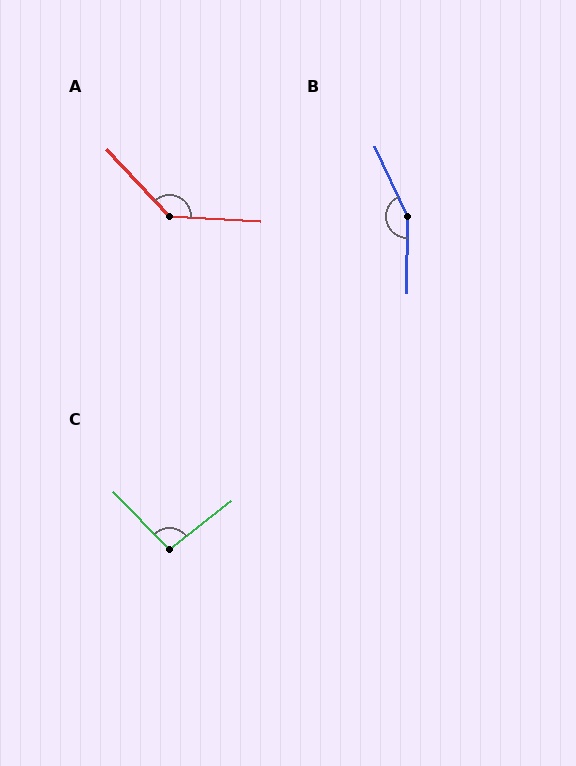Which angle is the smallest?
C, at approximately 96 degrees.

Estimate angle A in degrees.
Approximately 136 degrees.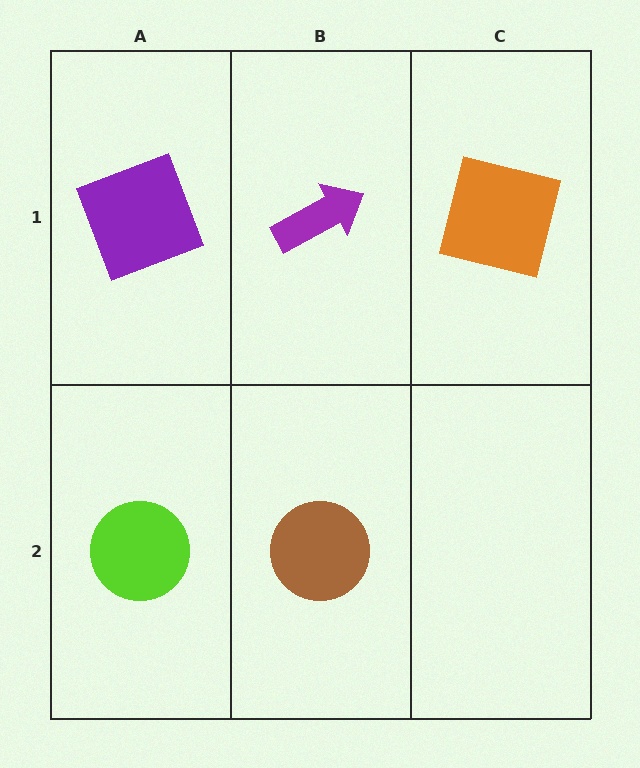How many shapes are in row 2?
2 shapes.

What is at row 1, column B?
A purple arrow.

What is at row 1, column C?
An orange square.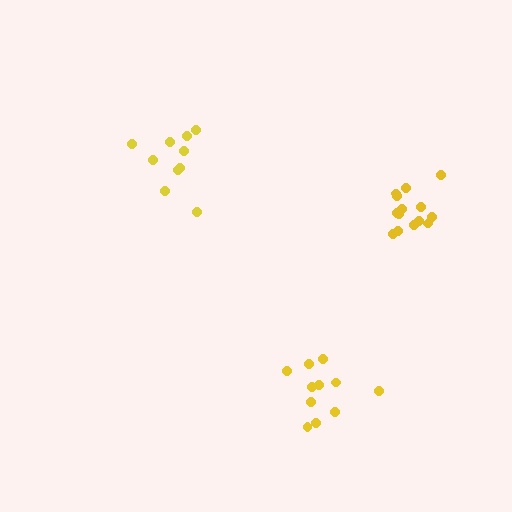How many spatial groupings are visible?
There are 3 spatial groupings.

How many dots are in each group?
Group 1: 10 dots, Group 2: 11 dots, Group 3: 14 dots (35 total).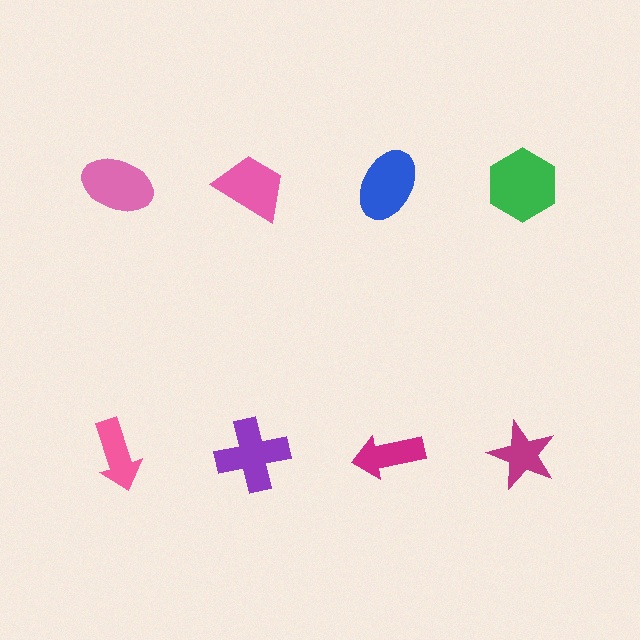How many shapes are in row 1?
4 shapes.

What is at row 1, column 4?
A green hexagon.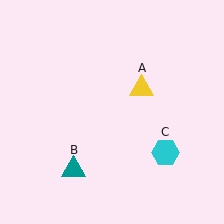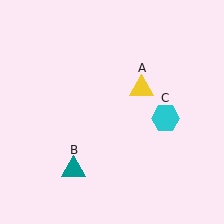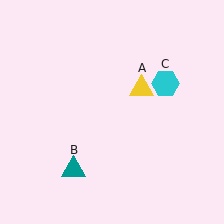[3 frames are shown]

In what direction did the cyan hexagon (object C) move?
The cyan hexagon (object C) moved up.